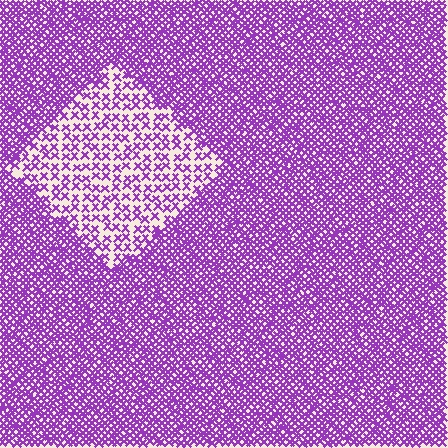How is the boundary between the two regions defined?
The boundary is defined by a change in element density (approximately 2.5x ratio). All elements are the same color, size, and shape.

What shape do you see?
I see a diamond.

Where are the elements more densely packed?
The elements are more densely packed outside the diamond boundary.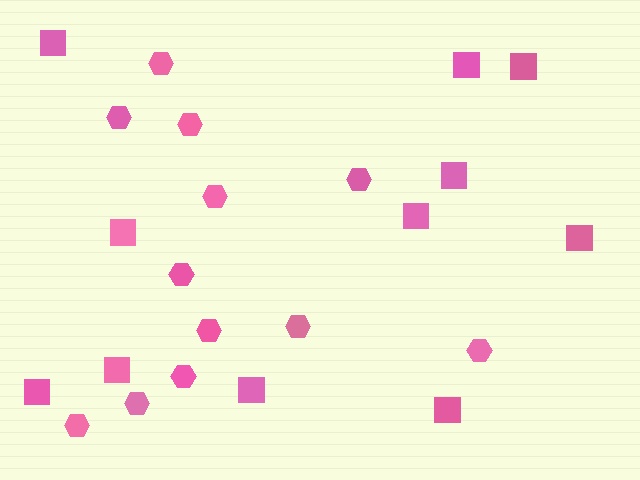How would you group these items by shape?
There are 2 groups: one group of hexagons (12) and one group of squares (11).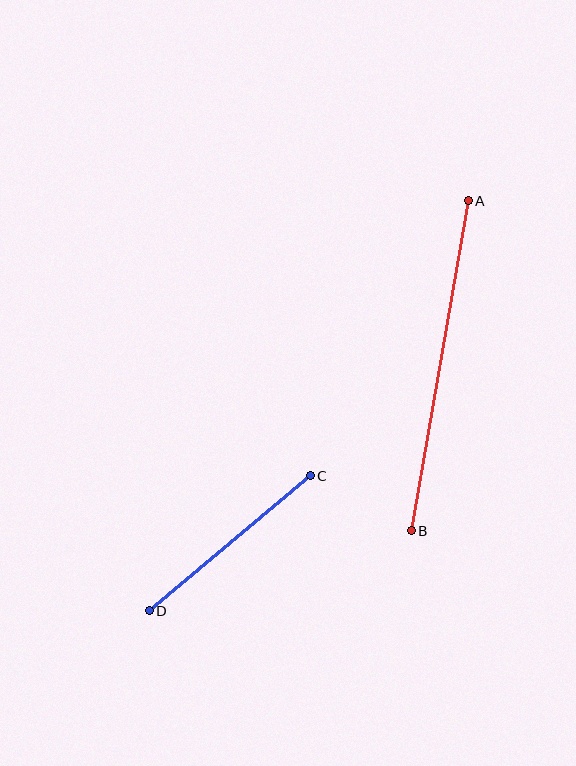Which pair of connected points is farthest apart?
Points A and B are farthest apart.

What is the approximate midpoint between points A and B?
The midpoint is at approximately (440, 366) pixels.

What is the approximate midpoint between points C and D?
The midpoint is at approximately (230, 543) pixels.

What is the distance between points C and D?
The distance is approximately 210 pixels.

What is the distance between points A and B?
The distance is approximately 335 pixels.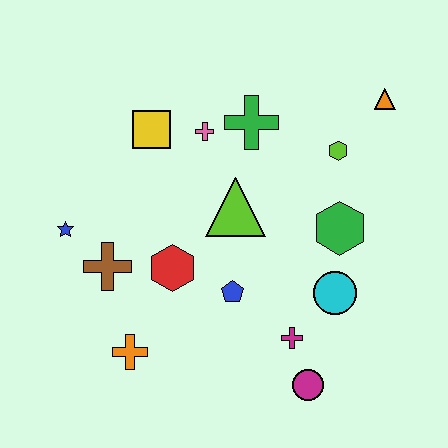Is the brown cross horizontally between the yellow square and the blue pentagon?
No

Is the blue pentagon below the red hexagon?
Yes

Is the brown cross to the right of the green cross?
No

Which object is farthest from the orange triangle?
The orange cross is farthest from the orange triangle.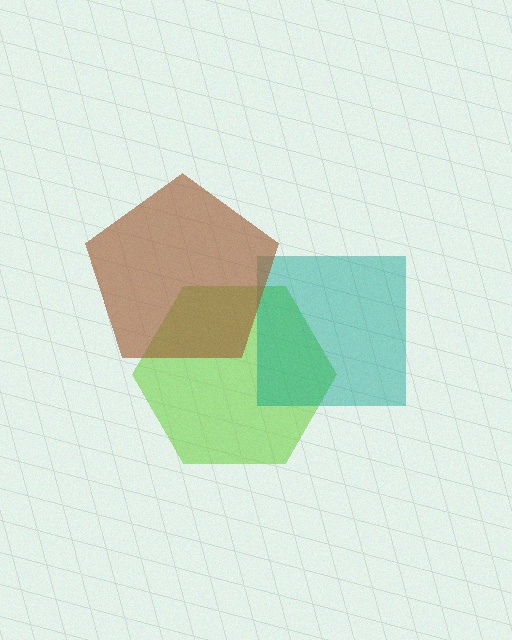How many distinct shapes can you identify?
There are 3 distinct shapes: a lime hexagon, a teal square, a brown pentagon.